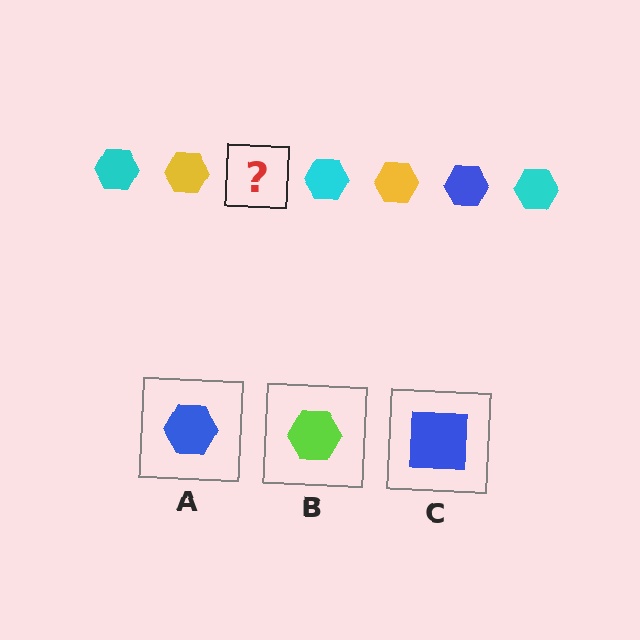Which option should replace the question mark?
Option A.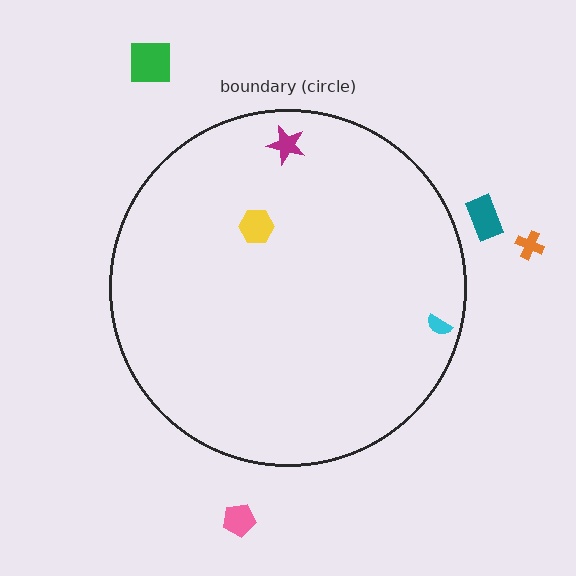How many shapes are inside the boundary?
3 inside, 4 outside.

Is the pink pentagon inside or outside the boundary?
Outside.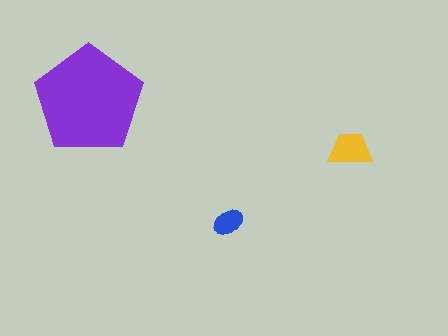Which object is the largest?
The purple pentagon.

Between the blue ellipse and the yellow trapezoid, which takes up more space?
The yellow trapezoid.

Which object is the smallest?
The blue ellipse.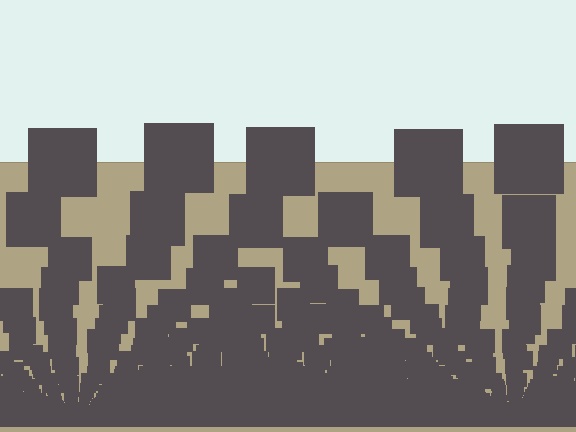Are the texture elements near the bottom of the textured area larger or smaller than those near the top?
Smaller. The gradient is inverted — elements near the bottom are smaller and denser.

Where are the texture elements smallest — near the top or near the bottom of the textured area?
Near the bottom.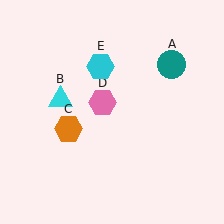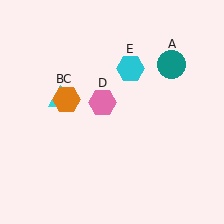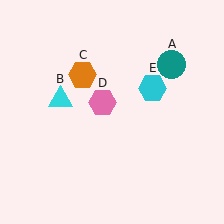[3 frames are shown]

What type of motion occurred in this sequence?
The orange hexagon (object C), cyan hexagon (object E) rotated clockwise around the center of the scene.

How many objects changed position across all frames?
2 objects changed position: orange hexagon (object C), cyan hexagon (object E).